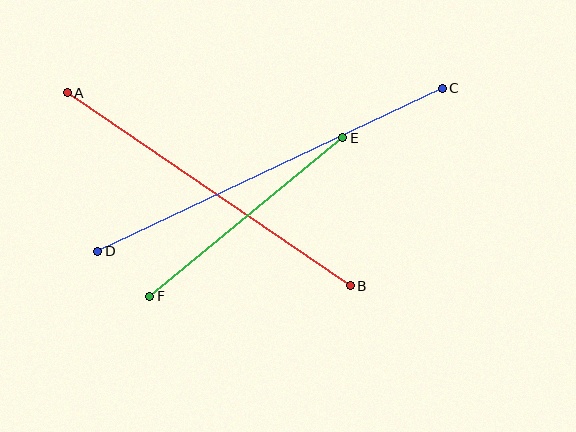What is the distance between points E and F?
The distance is approximately 250 pixels.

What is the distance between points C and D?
The distance is approximately 381 pixels.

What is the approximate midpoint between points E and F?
The midpoint is at approximately (246, 217) pixels.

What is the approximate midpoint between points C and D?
The midpoint is at approximately (270, 170) pixels.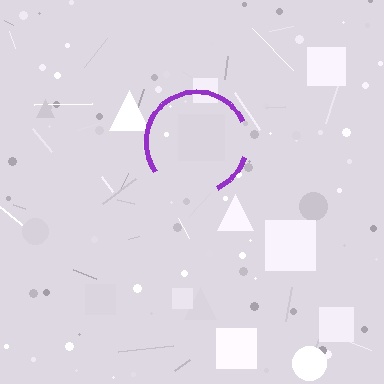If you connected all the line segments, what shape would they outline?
They would outline a circle.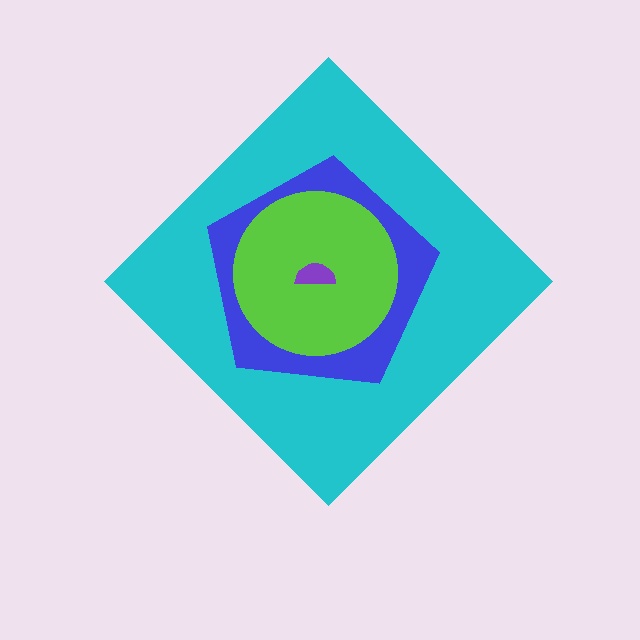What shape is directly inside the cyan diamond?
The blue pentagon.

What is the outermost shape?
The cyan diamond.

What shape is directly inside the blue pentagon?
The lime circle.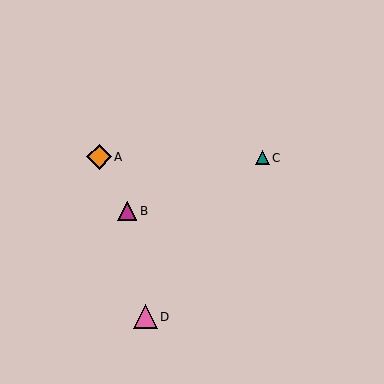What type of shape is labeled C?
Shape C is a teal triangle.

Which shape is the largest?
The orange diamond (labeled A) is the largest.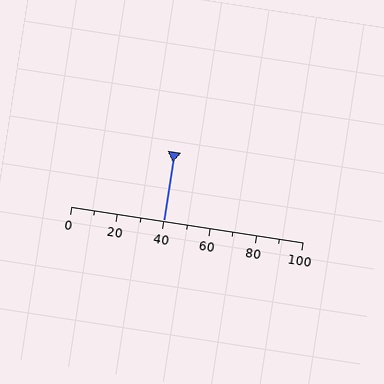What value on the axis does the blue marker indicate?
The marker indicates approximately 40.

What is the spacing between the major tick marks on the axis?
The major ticks are spaced 20 apart.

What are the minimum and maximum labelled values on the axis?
The axis runs from 0 to 100.